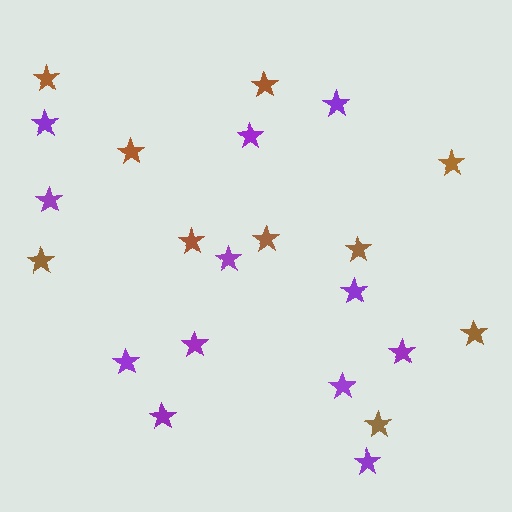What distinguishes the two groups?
There are 2 groups: one group of brown stars (10) and one group of purple stars (12).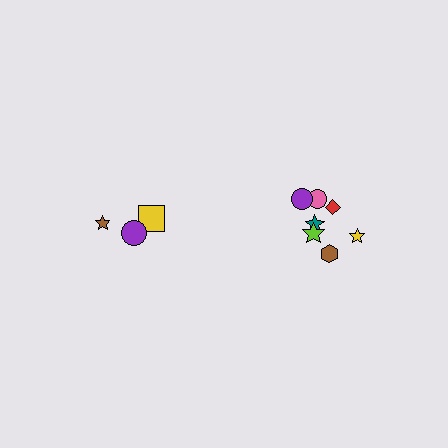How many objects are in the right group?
There are 7 objects.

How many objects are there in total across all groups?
There are 10 objects.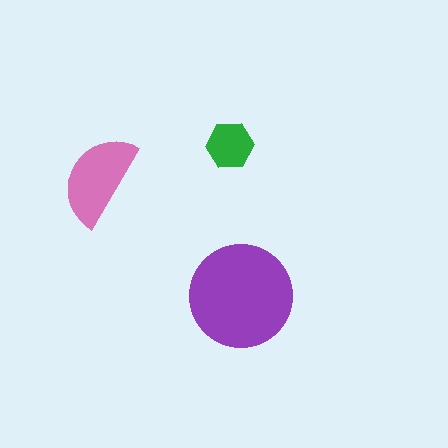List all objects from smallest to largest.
The green hexagon, the pink semicircle, the purple circle.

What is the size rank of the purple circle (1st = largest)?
1st.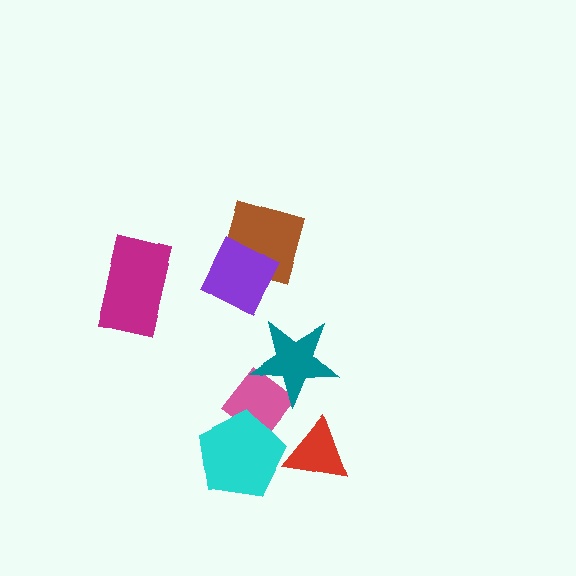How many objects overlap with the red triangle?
0 objects overlap with the red triangle.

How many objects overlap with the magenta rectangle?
0 objects overlap with the magenta rectangle.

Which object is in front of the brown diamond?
The purple diamond is in front of the brown diamond.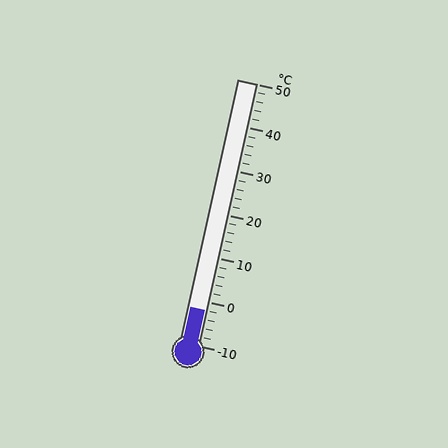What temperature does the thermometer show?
The thermometer shows approximately -2°C.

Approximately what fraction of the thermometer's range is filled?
The thermometer is filled to approximately 15% of its range.